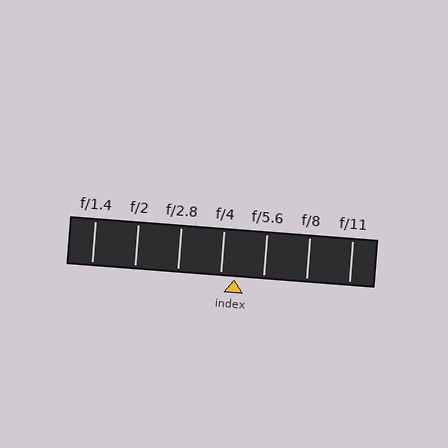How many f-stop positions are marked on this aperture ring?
There are 7 f-stop positions marked.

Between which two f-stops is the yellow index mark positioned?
The index mark is between f/4 and f/5.6.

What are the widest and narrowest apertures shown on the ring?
The widest aperture shown is f/1.4 and the narrowest is f/11.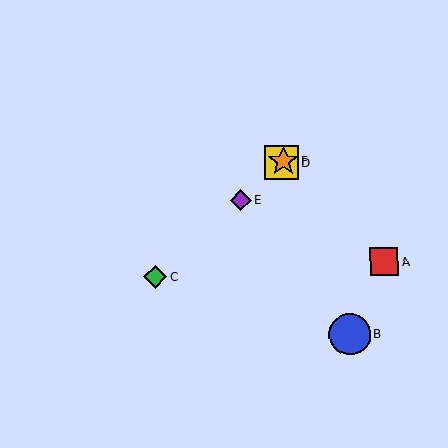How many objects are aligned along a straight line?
4 objects (C, D, E, F) are aligned along a straight line.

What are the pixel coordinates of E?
Object E is at (241, 200).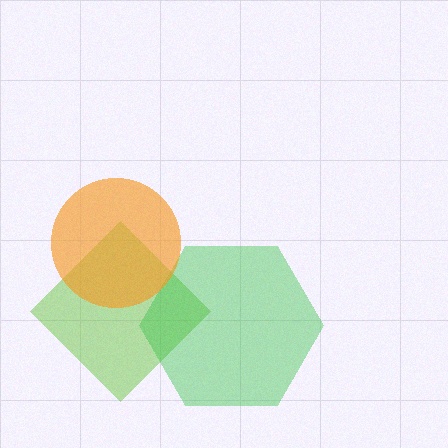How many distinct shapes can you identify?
There are 3 distinct shapes: a lime diamond, a green hexagon, an orange circle.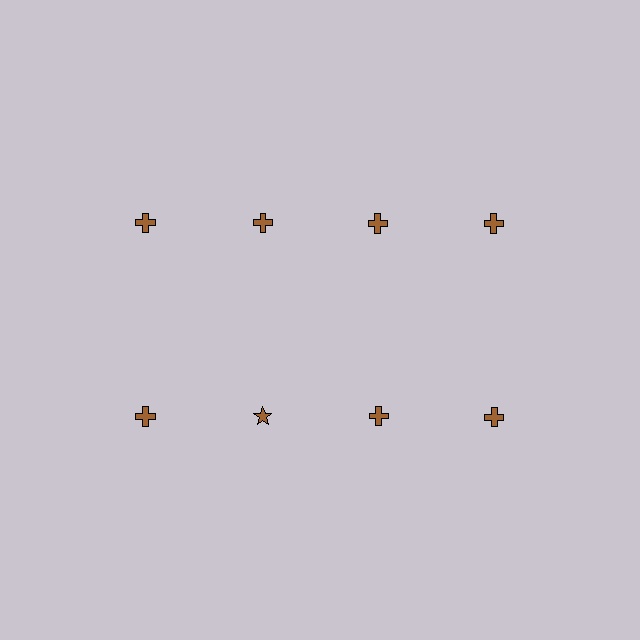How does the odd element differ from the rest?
It has a different shape: star instead of cross.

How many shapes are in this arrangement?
There are 8 shapes arranged in a grid pattern.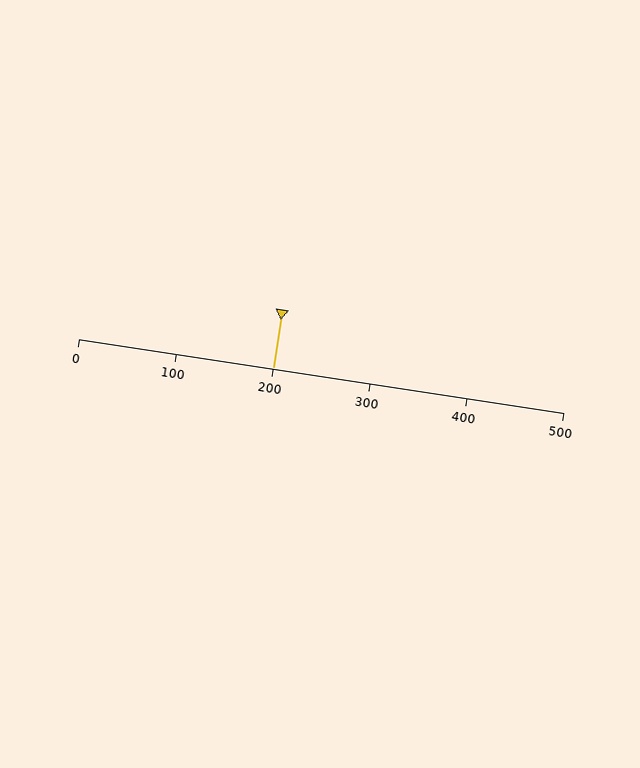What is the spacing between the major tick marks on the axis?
The major ticks are spaced 100 apart.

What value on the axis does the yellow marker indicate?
The marker indicates approximately 200.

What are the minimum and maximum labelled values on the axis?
The axis runs from 0 to 500.